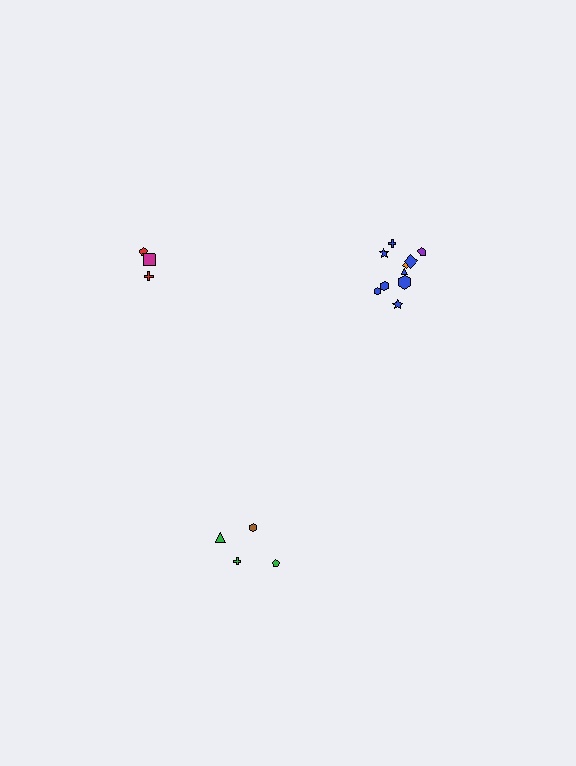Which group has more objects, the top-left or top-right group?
The top-right group.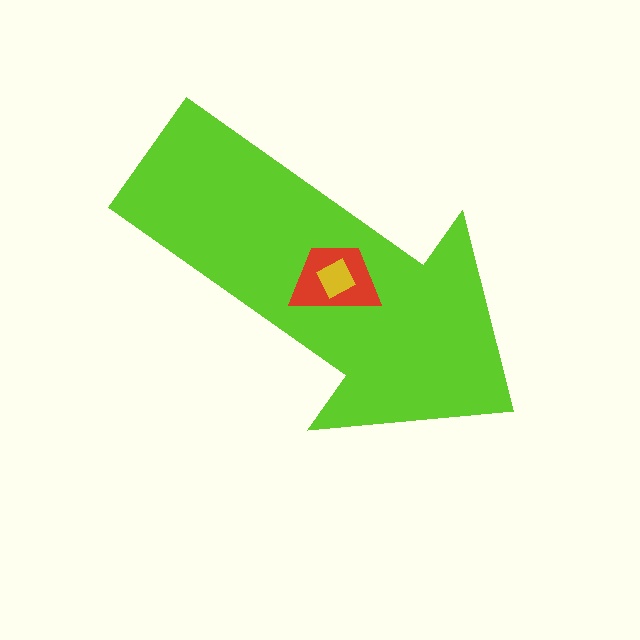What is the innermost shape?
The yellow square.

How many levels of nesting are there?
3.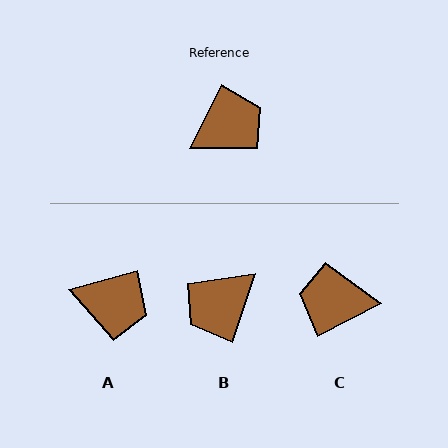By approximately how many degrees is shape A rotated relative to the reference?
Approximately 49 degrees clockwise.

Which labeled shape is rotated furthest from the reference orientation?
B, about 172 degrees away.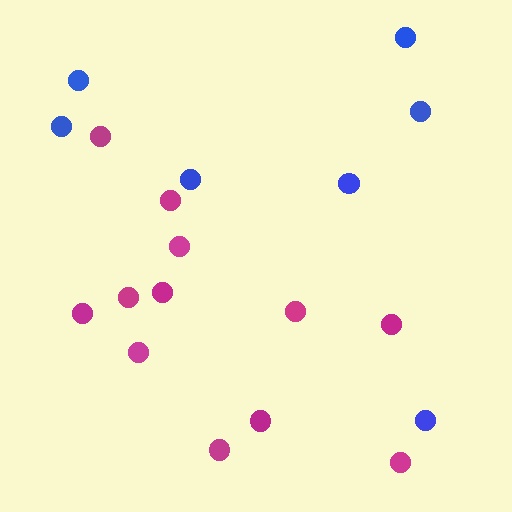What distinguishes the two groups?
There are 2 groups: one group of magenta circles (12) and one group of blue circles (7).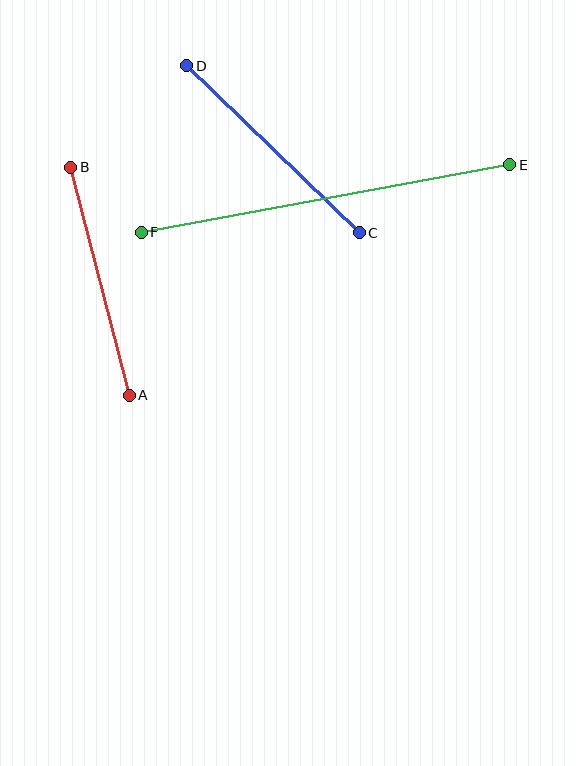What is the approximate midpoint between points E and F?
The midpoint is at approximately (326, 199) pixels.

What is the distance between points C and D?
The distance is approximately 240 pixels.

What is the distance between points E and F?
The distance is approximately 375 pixels.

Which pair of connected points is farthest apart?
Points E and F are farthest apart.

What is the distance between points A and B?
The distance is approximately 235 pixels.